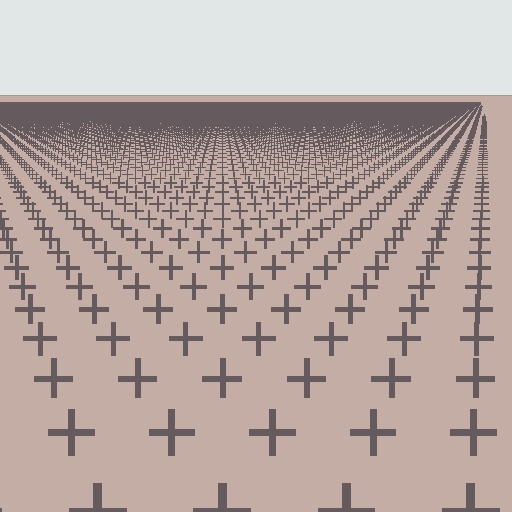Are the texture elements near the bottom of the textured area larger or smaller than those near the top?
Larger. Near the bottom, elements are closer to the viewer and appear at a bigger on-screen size.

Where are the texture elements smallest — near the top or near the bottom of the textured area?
Near the top.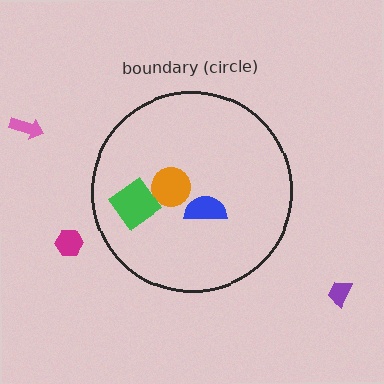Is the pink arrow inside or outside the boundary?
Outside.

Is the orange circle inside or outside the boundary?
Inside.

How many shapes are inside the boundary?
3 inside, 3 outside.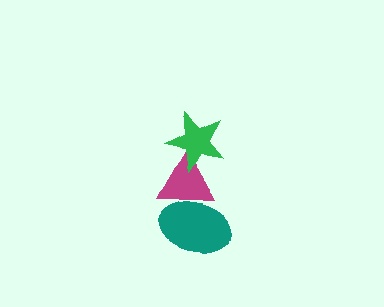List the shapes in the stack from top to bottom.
From top to bottom: the green star, the magenta triangle, the teal ellipse.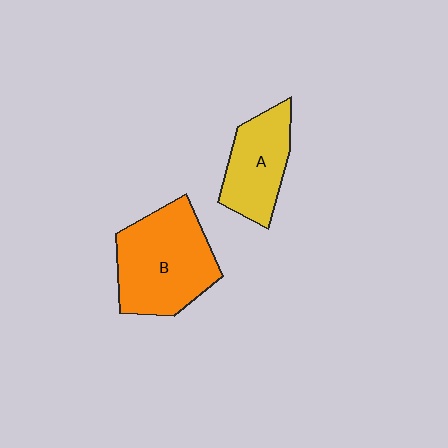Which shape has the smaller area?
Shape A (yellow).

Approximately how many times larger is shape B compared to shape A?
Approximately 1.5 times.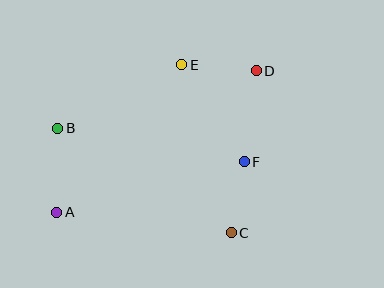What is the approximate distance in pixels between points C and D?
The distance between C and D is approximately 164 pixels.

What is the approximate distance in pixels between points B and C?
The distance between B and C is approximately 202 pixels.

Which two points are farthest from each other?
Points A and D are farthest from each other.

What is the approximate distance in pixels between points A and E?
The distance between A and E is approximately 193 pixels.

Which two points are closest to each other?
Points C and F are closest to each other.